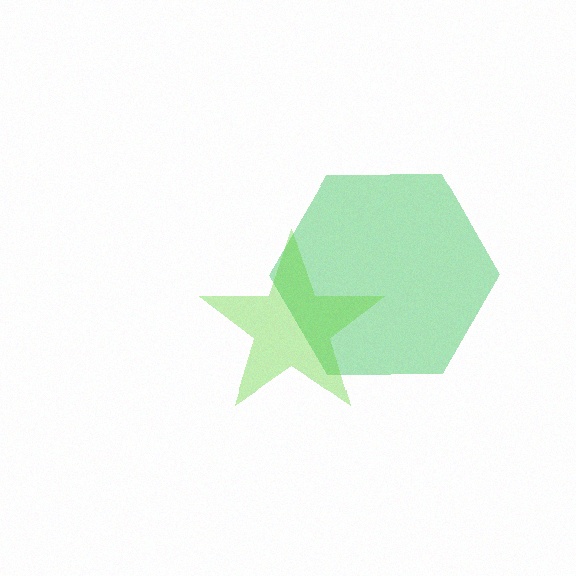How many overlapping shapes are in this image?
There are 2 overlapping shapes in the image.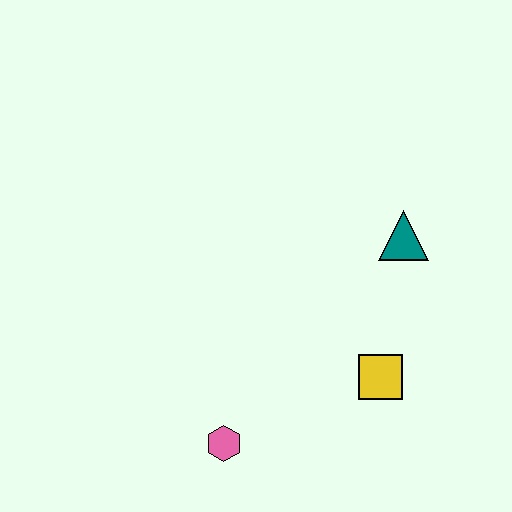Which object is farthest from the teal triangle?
The pink hexagon is farthest from the teal triangle.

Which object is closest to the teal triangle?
The yellow square is closest to the teal triangle.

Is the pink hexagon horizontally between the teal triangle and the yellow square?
No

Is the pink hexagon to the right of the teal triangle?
No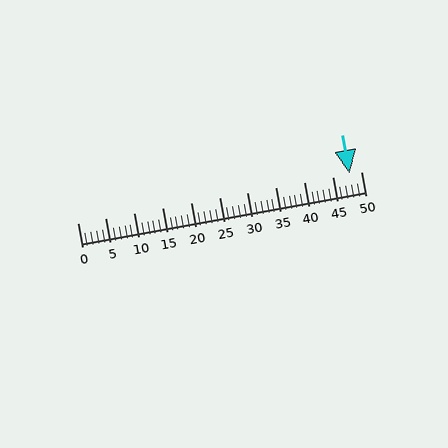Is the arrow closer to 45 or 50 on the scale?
The arrow is closer to 50.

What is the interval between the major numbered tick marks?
The major tick marks are spaced 5 units apart.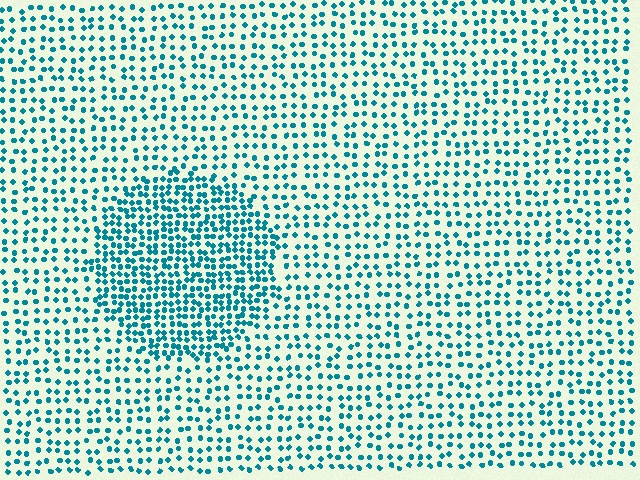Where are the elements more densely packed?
The elements are more densely packed inside the circle boundary.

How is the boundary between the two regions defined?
The boundary is defined by a change in element density (approximately 1.9x ratio). All elements are the same color, size, and shape.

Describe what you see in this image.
The image contains small teal elements arranged at two different densities. A circle-shaped region is visible where the elements are more densely packed than the surrounding area.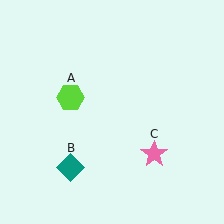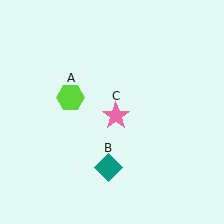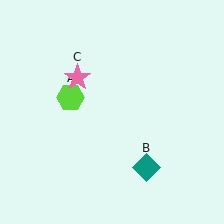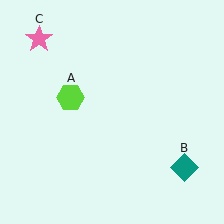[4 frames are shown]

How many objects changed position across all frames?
2 objects changed position: teal diamond (object B), pink star (object C).